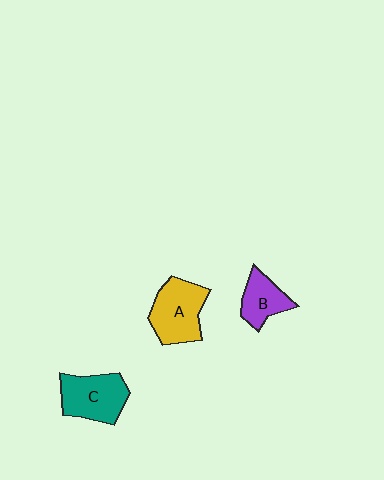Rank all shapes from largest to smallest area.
From largest to smallest: A (yellow), C (teal), B (purple).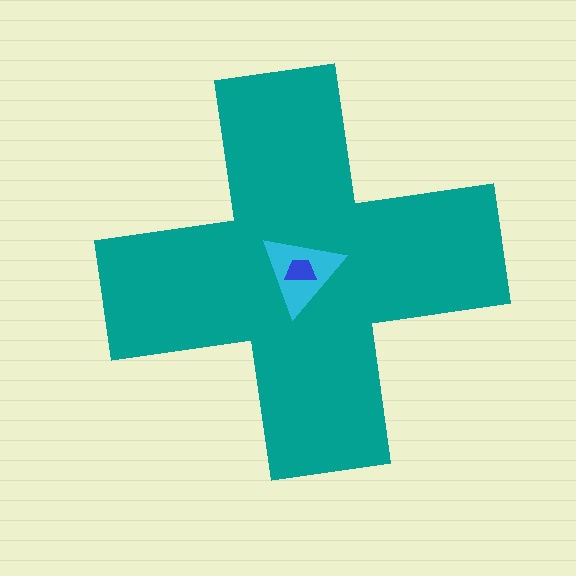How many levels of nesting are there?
3.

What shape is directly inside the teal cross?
The cyan triangle.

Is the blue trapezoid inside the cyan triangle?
Yes.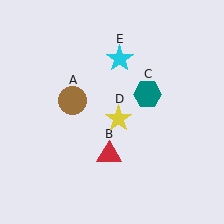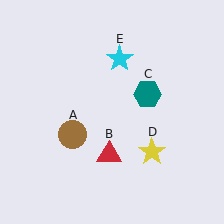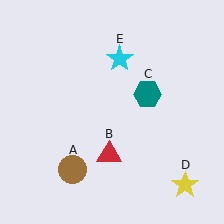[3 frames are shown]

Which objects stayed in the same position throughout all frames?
Red triangle (object B) and teal hexagon (object C) and cyan star (object E) remained stationary.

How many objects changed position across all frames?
2 objects changed position: brown circle (object A), yellow star (object D).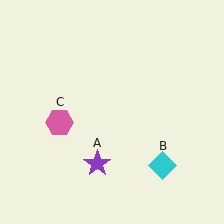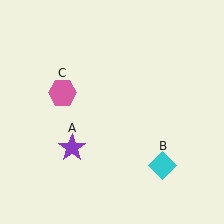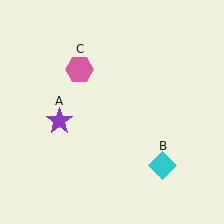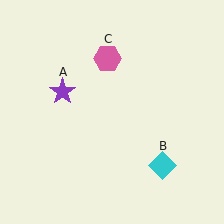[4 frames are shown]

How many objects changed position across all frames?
2 objects changed position: purple star (object A), pink hexagon (object C).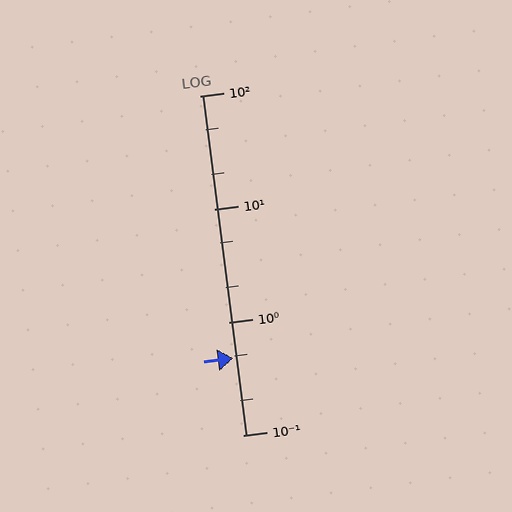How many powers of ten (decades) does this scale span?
The scale spans 3 decades, from 0.1 to 100.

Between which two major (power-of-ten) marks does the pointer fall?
The pointer is between 0.1 and 1.